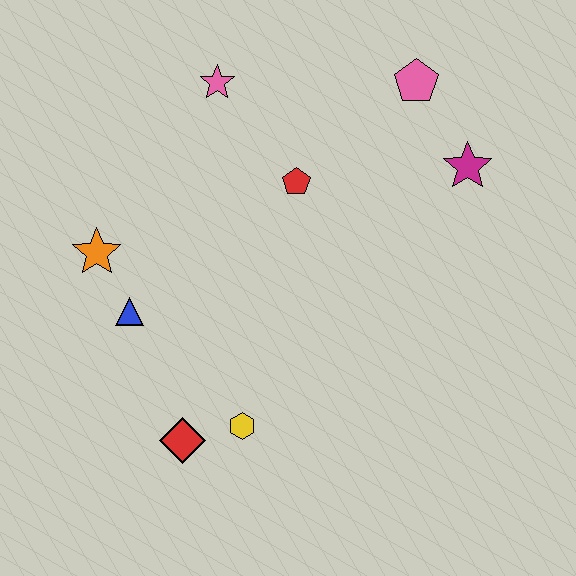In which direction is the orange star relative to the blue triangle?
The orange star is above the blue triangle.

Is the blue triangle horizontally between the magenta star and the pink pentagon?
No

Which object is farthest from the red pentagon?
The red diamond is farthest from the red pentagon.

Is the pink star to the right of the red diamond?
Yes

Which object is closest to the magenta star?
The pink pentagon is closest to the magenta star.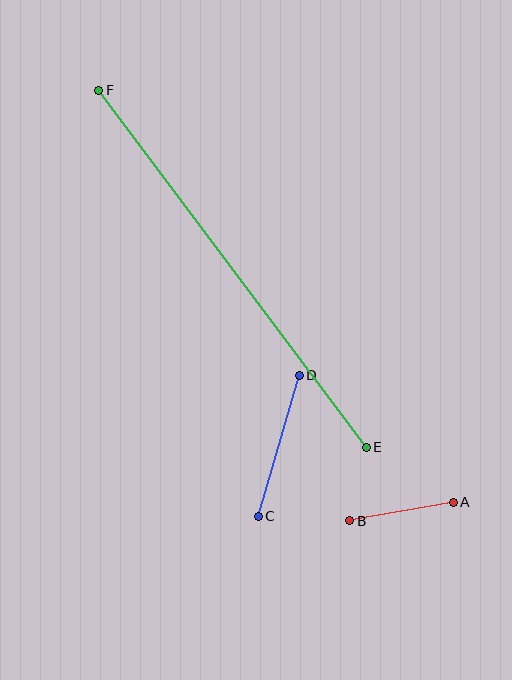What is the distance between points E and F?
The distance is approximately 446 pixels.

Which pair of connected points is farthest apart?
Points E and F are farthest apart.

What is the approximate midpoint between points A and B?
The midpoint is at approximately (401, 512) pixels.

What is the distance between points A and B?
The distance is approximately 105 pixels.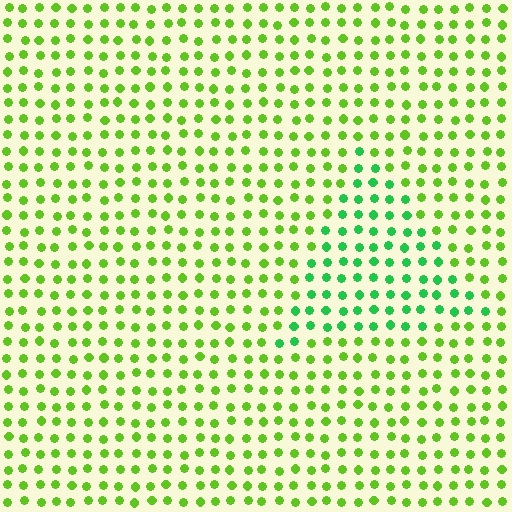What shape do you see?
I see a triangle.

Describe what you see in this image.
The image is filled with small lime elements in a uniform arrangement. A triangle-shaped region is visible where the elements are tinted to a slightly different hue, forming a subtle color boundary.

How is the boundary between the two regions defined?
The boundary is defined purely by a slight shift in hue (about 37 degrees). Spacing, size, and orientation are identical on both sides.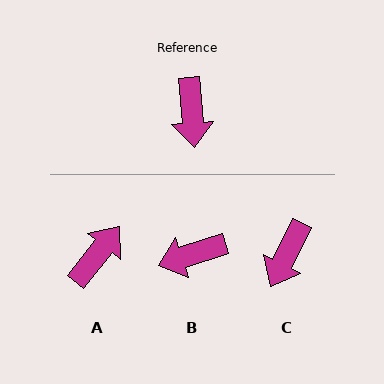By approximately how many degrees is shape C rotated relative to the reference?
Approximately 31 degrees clockwise.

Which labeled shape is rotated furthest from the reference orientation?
A, about 137 degrees away.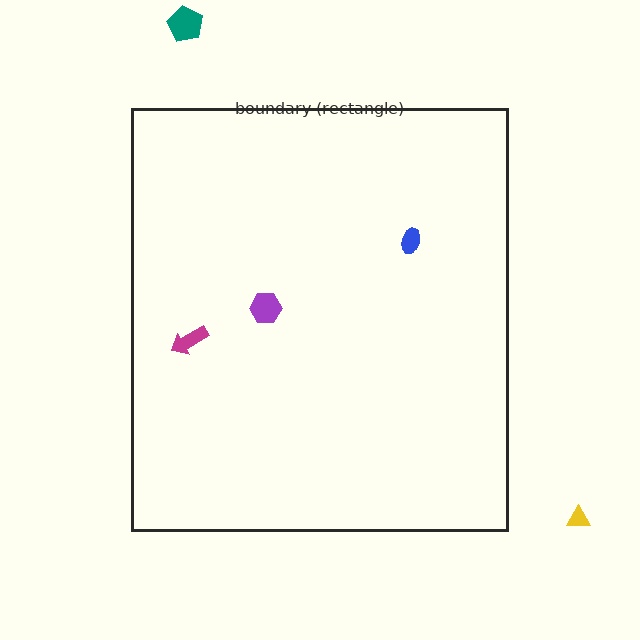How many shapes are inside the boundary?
3 inside, 2 outside.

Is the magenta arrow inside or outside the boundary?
Inside.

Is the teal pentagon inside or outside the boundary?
Outside.